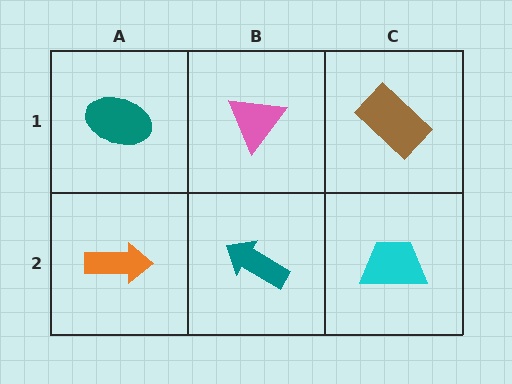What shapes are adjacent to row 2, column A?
A teal ellipse (row 1, column A), a teal arrow (row 2, column B).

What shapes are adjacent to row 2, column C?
A brown rectangle (row 1, column C), a teal arrow (row 2, column B).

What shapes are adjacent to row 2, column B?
A pink triangle (row 1, column B), an orange arrow (row 2, column A), a cyan trapezoid (row 2, column C).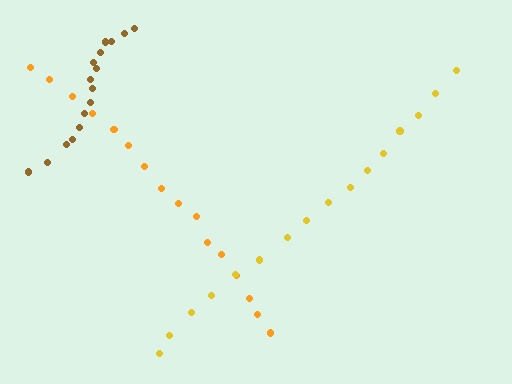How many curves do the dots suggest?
There are 3 distinct paths.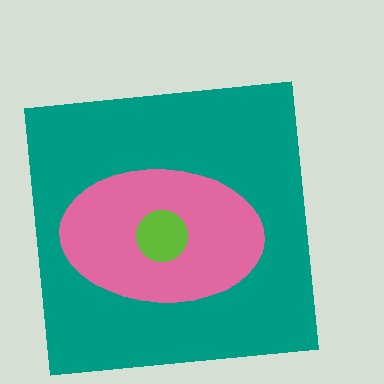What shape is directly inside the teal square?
The pink ellipse.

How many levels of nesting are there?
3.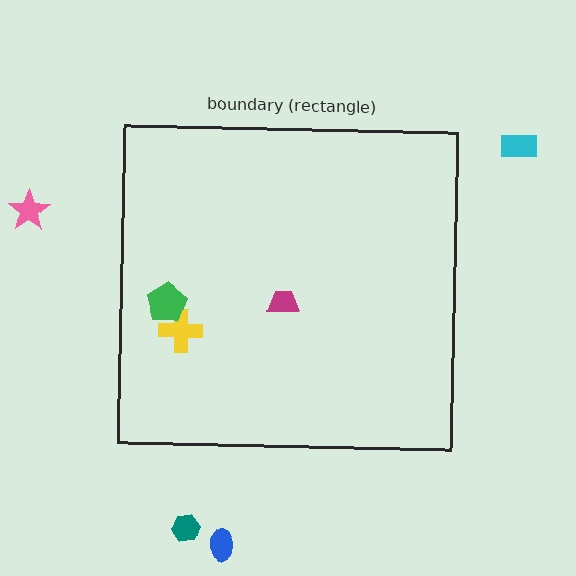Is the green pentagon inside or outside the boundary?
Inside.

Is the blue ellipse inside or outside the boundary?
Outside.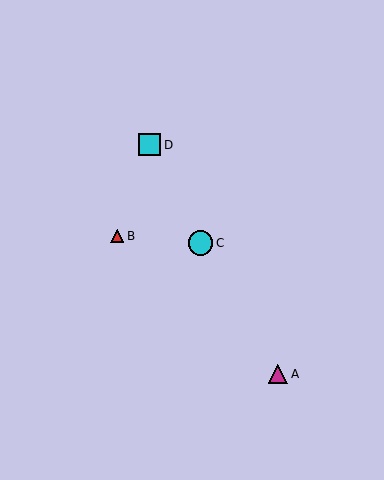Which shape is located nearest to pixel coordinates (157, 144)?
The cyan square (labeled D) at (150, 145) is nearest to that location.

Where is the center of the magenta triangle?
The center of the magenta triangle is at (278, 374).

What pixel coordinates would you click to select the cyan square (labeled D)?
Click at (150, 145) to select the cyan square D.